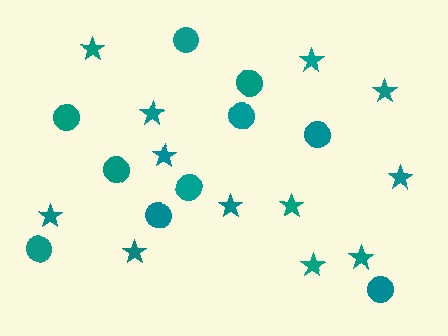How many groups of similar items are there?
There are 2 groups: one group of circles (10) and one group of stars (12).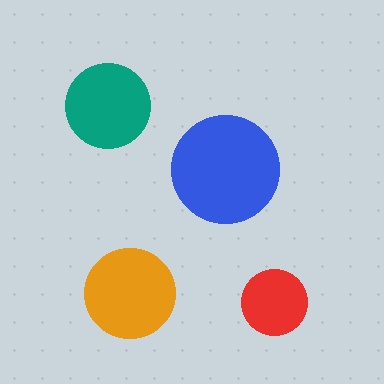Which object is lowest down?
The red circle is bottommost.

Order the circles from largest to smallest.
the blue one, the orange one, the teal one, the red one.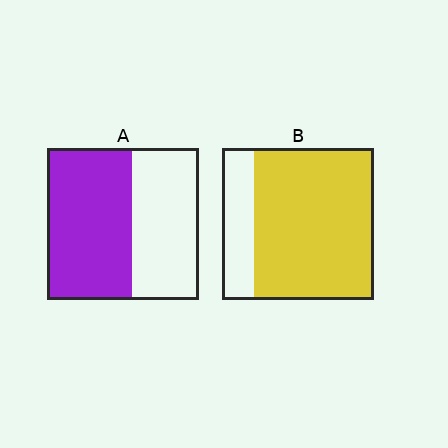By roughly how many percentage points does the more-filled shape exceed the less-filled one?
By roughly 25 percentage points (B over A).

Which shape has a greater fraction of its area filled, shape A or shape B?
Shape B.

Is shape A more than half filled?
Yes.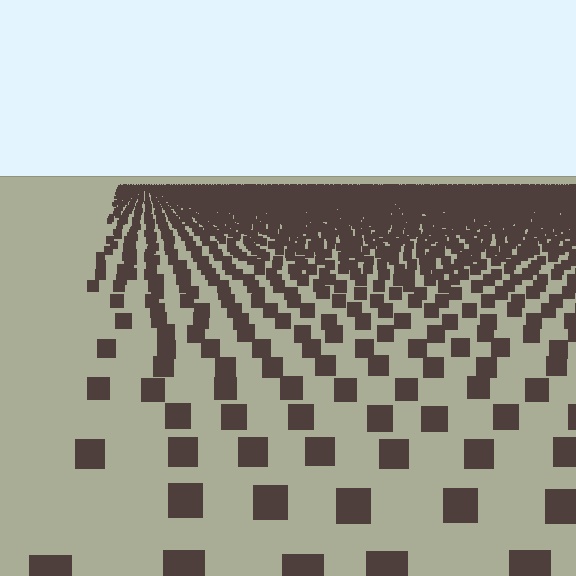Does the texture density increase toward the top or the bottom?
Density increases toward the top.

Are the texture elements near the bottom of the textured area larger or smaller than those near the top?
Larger. Near the bottom, elements are closer to the viewer and appear at a bigger on-screen size.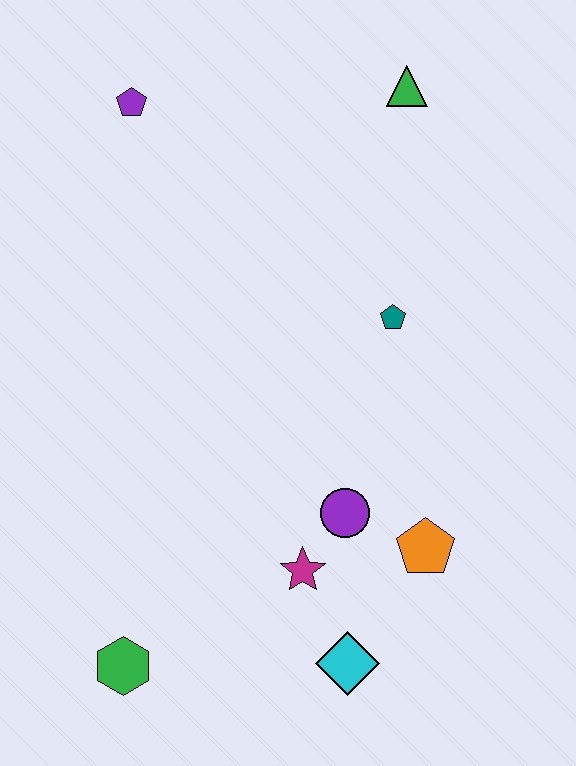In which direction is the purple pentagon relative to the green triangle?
The purple pentagon is to the left of the green triangle.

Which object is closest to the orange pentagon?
The purple circle is closest to the orange pentagon.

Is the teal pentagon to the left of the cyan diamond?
No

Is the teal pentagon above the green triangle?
No